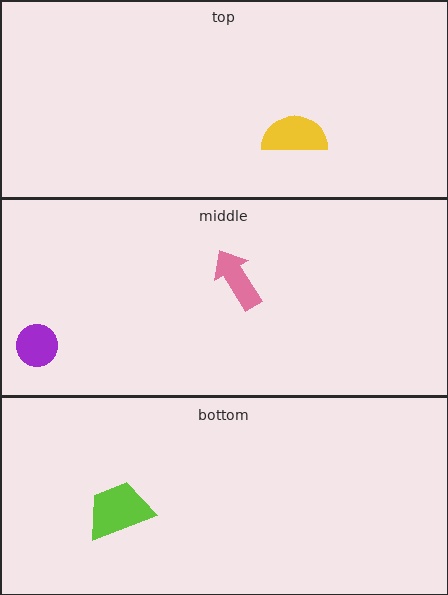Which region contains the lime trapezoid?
The bottom region.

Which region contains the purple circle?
The middle region.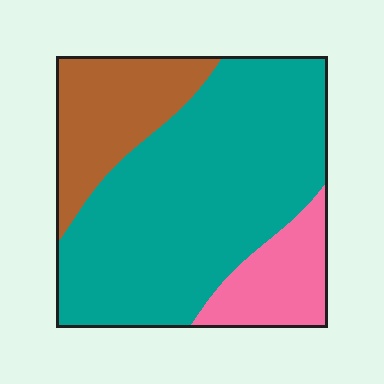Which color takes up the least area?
Pink, at roughly 15%.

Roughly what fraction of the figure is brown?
Brown covers around 20% of the figure.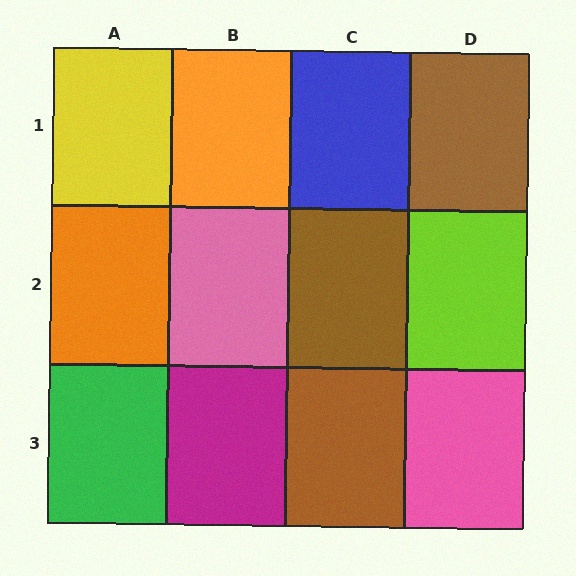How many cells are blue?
1 cell is blue.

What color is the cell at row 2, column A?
Orange.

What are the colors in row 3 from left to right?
Green, magenta, brown, pink.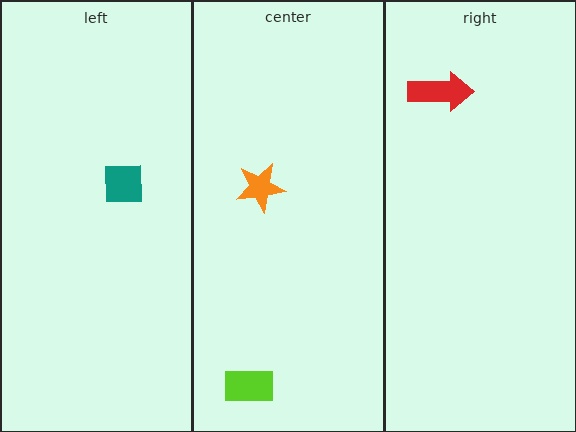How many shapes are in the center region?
2.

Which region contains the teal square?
The left region.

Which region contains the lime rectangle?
The center region.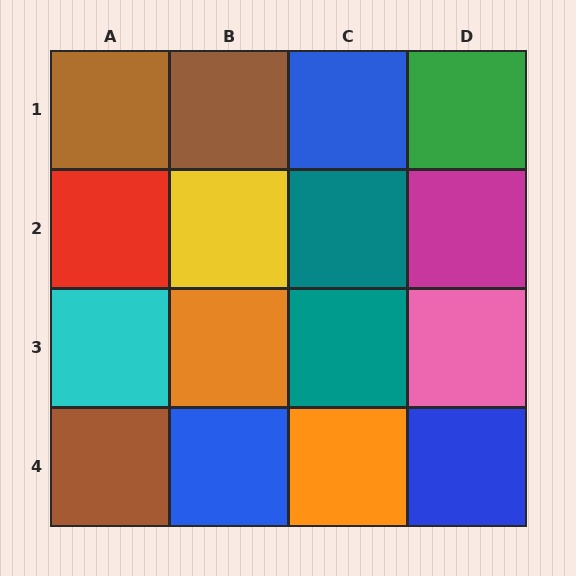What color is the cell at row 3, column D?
Pink.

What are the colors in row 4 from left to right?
Brown, blue, orange, blue.